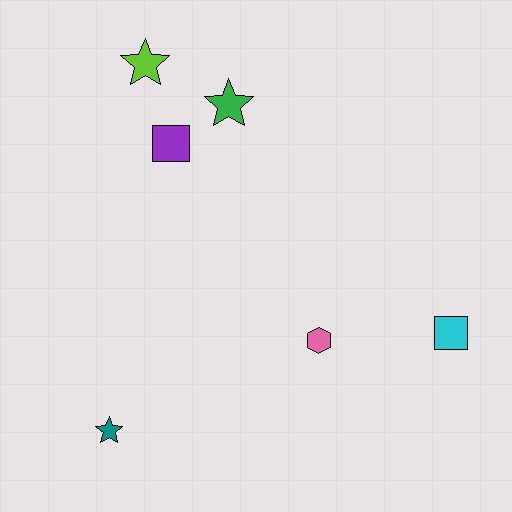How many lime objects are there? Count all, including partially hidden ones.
There is 1 lime object.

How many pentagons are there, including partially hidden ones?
There are no pentagons.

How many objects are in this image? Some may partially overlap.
There are 6 objects.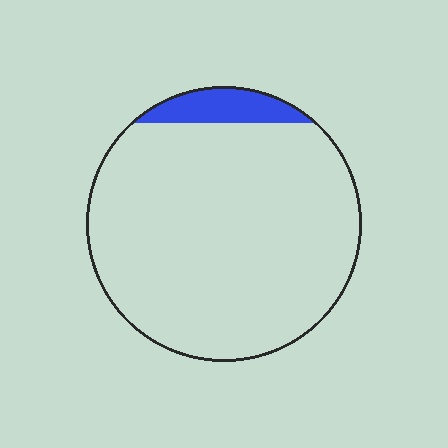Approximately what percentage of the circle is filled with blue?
Approximately 10%.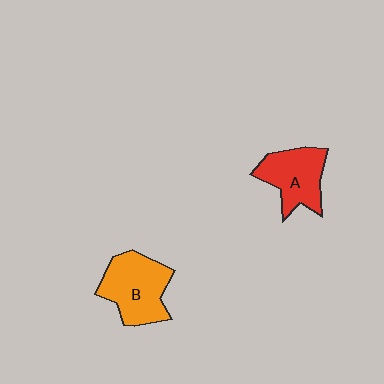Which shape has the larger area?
Shape B (orange).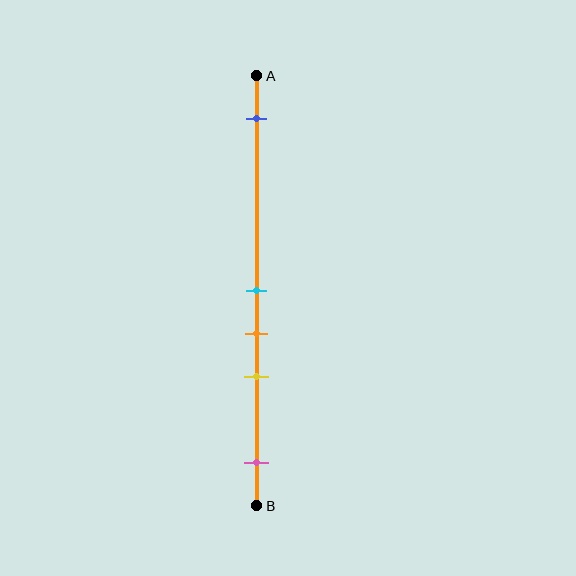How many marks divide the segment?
There are 5 marks dividing the segment.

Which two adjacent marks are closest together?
The cyan and orange marks are the closest adjacent pair.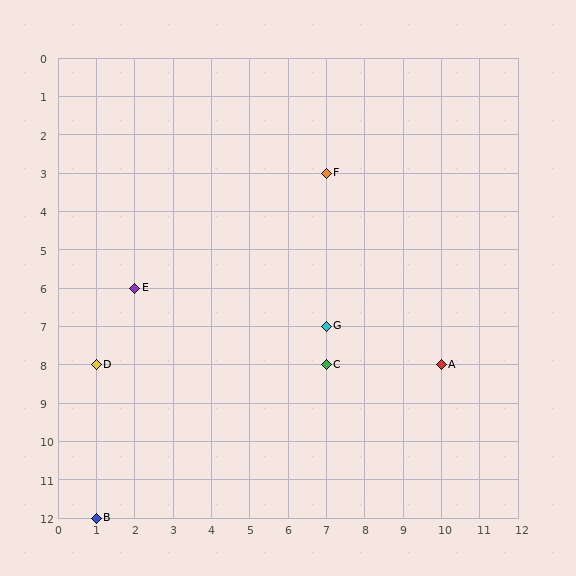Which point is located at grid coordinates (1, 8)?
Point D is at (1, 8).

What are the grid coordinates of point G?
Point G is at grid coordinates (7, 7).